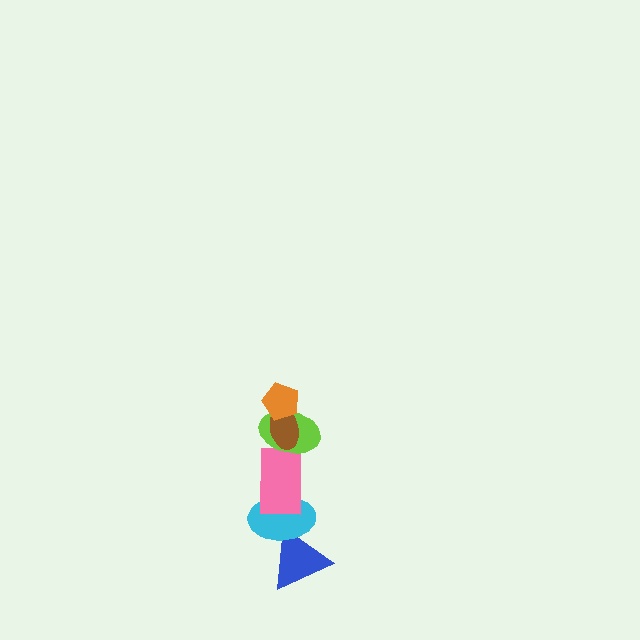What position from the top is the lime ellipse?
The lime ellipse is 3rd from the top.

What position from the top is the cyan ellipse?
The cyan ellipse is 5th from the top.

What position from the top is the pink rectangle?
The pink rectangle is 4th from the top.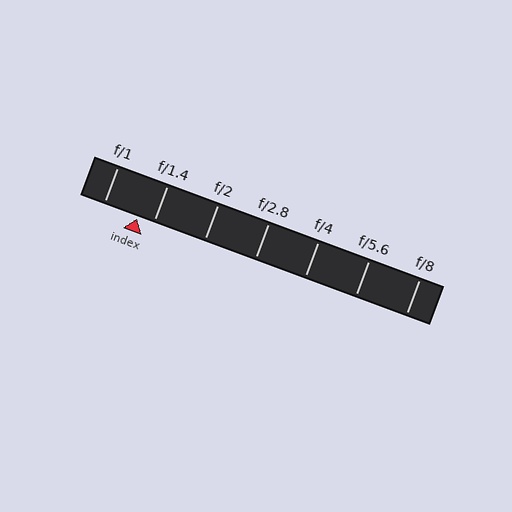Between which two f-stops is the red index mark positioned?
The index mark is between f/1 and f/1.4.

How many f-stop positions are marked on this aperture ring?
There are 7 f-stop positions marked.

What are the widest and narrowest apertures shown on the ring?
The widest aperture shown is f/1 and the narrowest is f/8.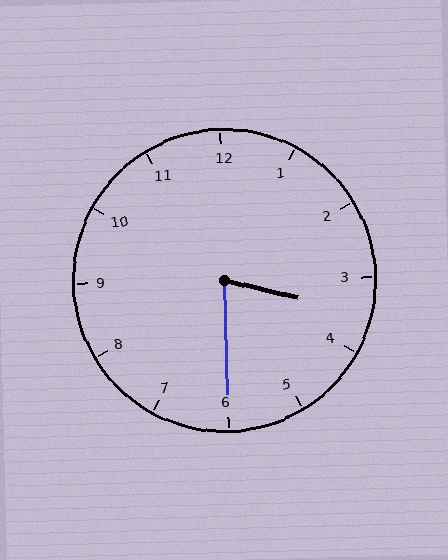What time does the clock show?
3:30.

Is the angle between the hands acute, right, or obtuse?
It is acute.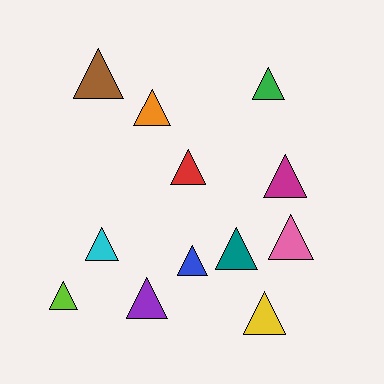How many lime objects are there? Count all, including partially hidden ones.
There is 1 lime object.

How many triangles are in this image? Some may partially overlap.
There are 12 triangles.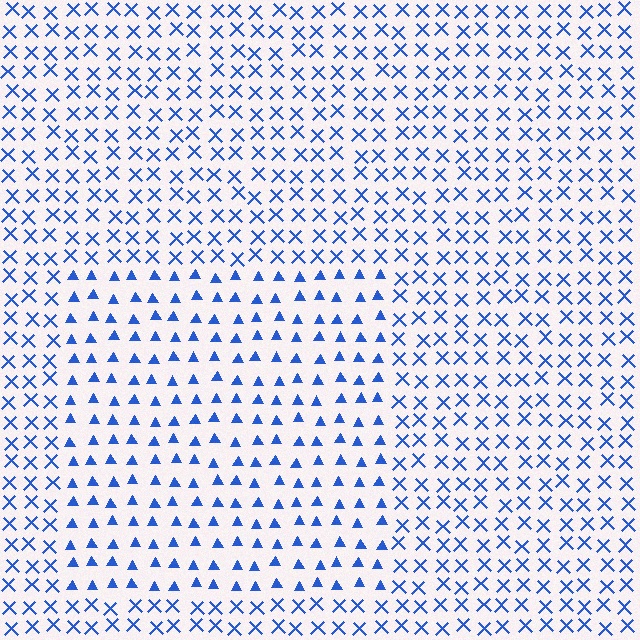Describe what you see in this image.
The image is filled with small blue elements arranged in a uniform grid. A rectangle-shaped region contains triangles, while the surrounding area contains X marks. The boundary is defined purely by the change in element shape.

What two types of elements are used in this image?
The image uses triangles inside the rectangle region and X marks outside it.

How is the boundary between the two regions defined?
The boundary is defined by a change in element shape: triangles inside vs. X marks outside. All elements share the same color and spacing.